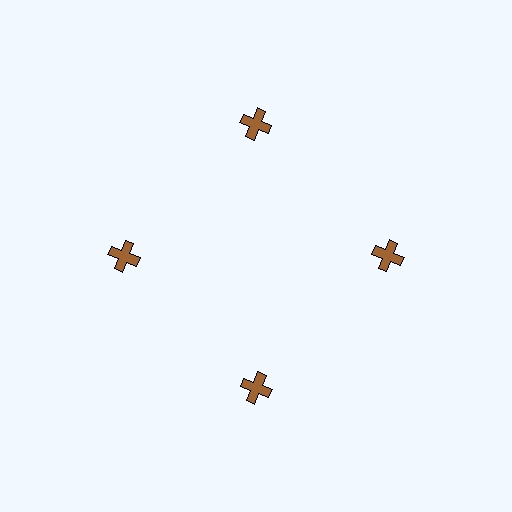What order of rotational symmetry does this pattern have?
This pattern has 4-fold rotational symmetry.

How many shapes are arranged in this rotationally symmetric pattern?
There are 4 shapes, arranged in 4 groups of 1.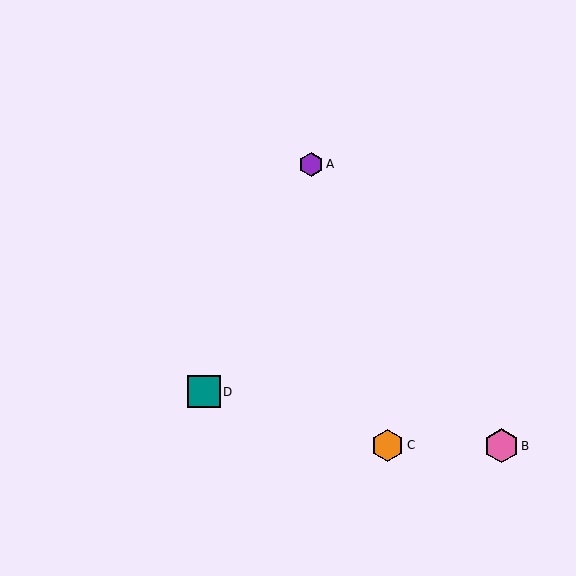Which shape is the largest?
The pink hexagon (labeled B) is the largest.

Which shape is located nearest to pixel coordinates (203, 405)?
The teal square (labeled D) at (204, 392) is nearest to that location.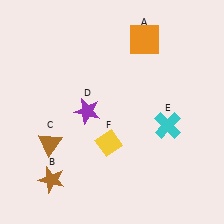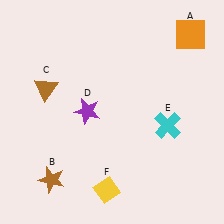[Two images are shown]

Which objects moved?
The objects that moved are: the orange square (A), the brown triangle (C), the yellow diamond (F).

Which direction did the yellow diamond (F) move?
The yellow diamond (F) moved down.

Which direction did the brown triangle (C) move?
The brown triangle (C) moved up.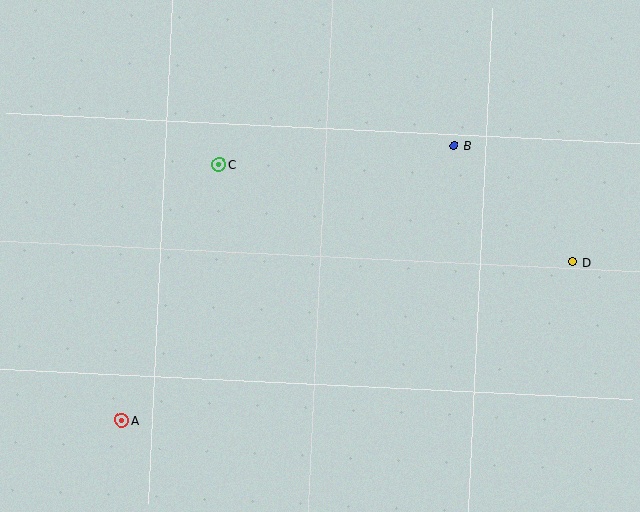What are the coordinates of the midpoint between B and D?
The midpoint between B and D is at (513, 204).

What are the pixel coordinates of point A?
Point A is at (122, 420).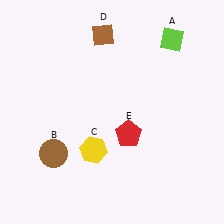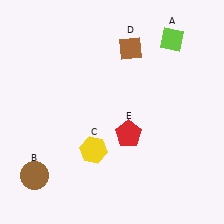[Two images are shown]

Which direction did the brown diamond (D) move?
The brown diamond (D) moved right.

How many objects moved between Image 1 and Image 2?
2 objects moved between the two images.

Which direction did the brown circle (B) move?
The brown circle (B) moved down.